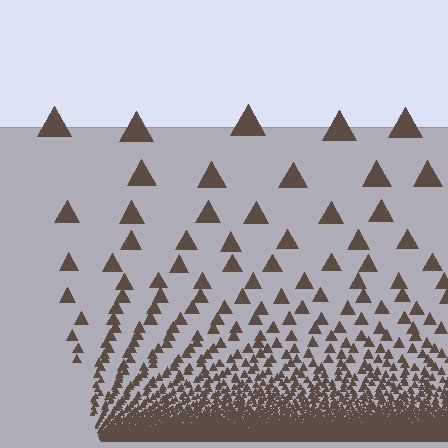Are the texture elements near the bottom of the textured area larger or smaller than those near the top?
Smaller. The gradient is inverted — elements near the bottom are smaller and denser.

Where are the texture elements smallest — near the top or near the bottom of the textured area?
Near the bottom.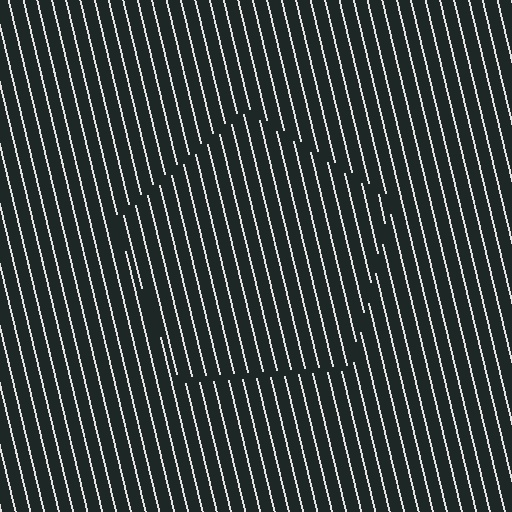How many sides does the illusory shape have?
5 sides — the line-ends trace a pentagon.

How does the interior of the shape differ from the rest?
The interior of the shape contains the same grating, shifted by half a period — the contour is defined by the phase discontinuity where line-ends from the inner and outer gratings abut.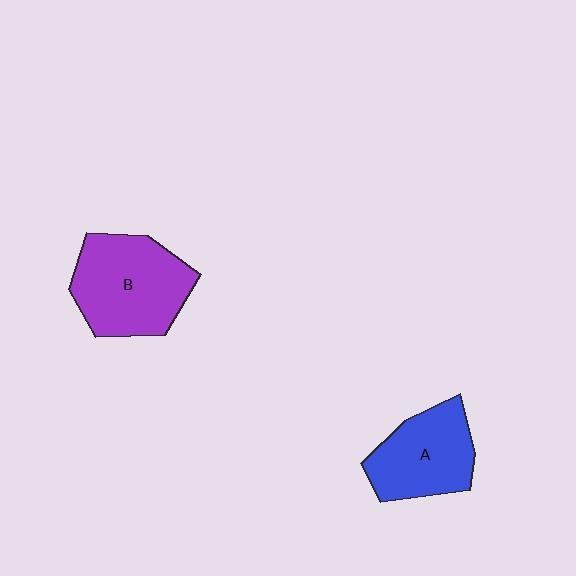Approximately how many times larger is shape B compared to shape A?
Approximately 1.3 times.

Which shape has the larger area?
Shape B (purple).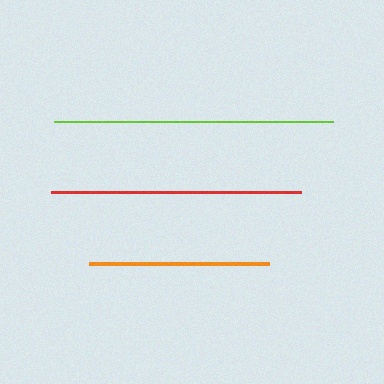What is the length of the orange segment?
The orange segment is approximately 180 pixels long.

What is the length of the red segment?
The red segment is approximately 250 pixels long.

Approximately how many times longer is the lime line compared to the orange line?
The lime line is approximately 1.6 times the length of the orange line.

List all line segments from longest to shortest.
From longest to shortest: lime, red, orange.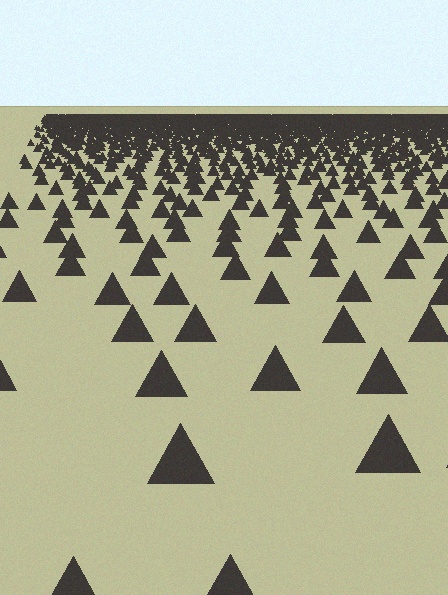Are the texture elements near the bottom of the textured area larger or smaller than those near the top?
Larger. Near the bottom, elements are closer to the viewer and appear at a bigger on-screen size.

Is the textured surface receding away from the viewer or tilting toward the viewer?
The surface is receding away from the viewer. Texture elements get smaller and denser toward the top.